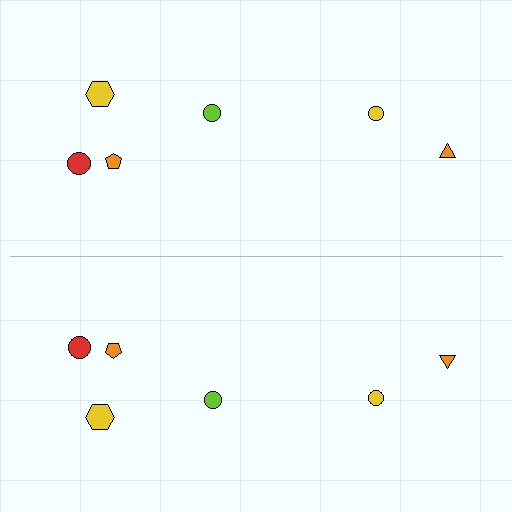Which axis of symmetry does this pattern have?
The pattern has a horizontal axis of symmetry running through the center of the image.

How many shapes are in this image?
There are 12 shapes in this image.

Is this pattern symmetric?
Yes, this pattern has bilateral (reflection) symmetry.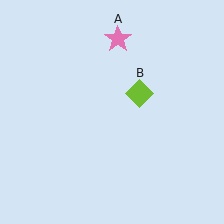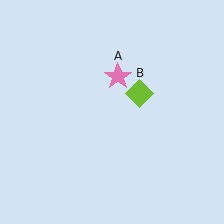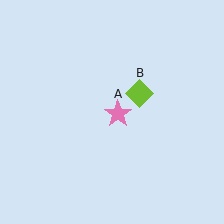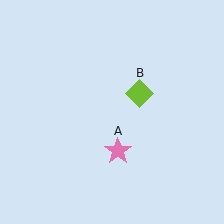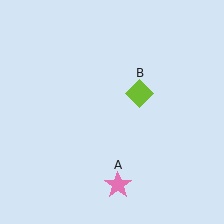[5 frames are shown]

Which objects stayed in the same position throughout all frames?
Lime diamond (object B) remained stationary.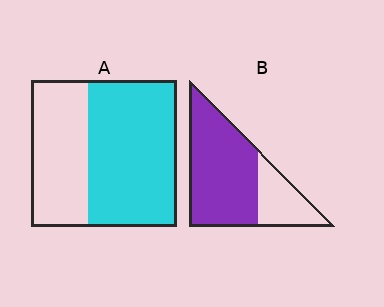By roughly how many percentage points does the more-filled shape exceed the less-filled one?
By roughly 10 percentage points (B over A).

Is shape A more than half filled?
Yes.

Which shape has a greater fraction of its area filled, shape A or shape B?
Shape B.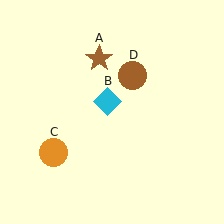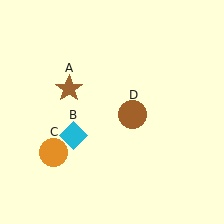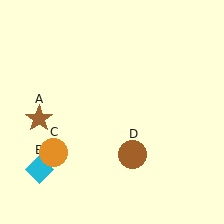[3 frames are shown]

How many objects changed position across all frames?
3 objects changed position: brown star (object A), cyan diamond (object B), brown circle (object D).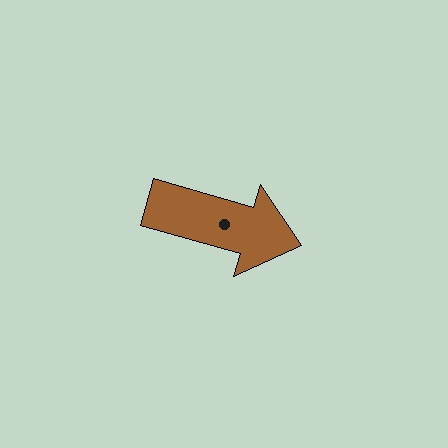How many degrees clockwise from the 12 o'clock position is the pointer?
Approximately 106 degrees.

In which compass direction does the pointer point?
East.